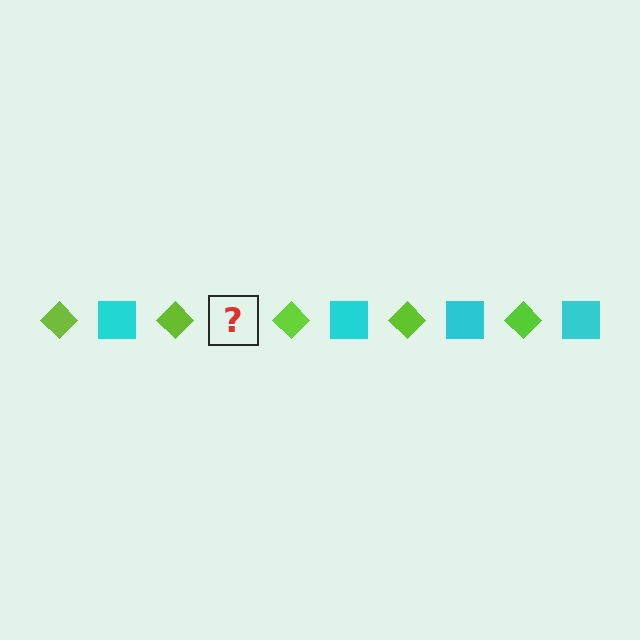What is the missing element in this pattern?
The missing element is a cyan square.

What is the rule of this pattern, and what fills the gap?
The rule is that the pattern alternates between lime diamond and cyan square. The gap should be filled with a cyan square.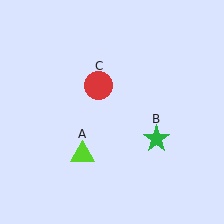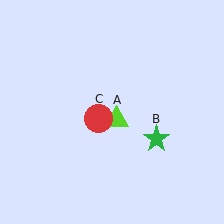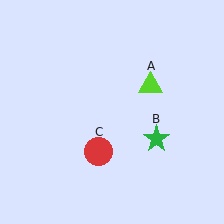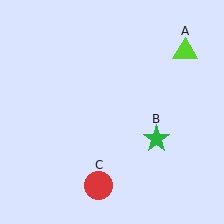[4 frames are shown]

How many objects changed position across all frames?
2 objects changed position: lime triangle (object A), red circle (object C).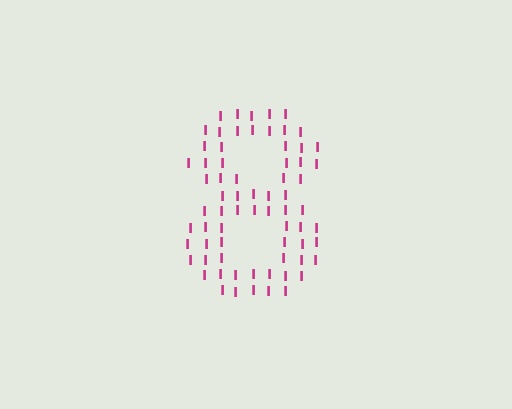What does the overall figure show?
The overall figure shows the digit 8.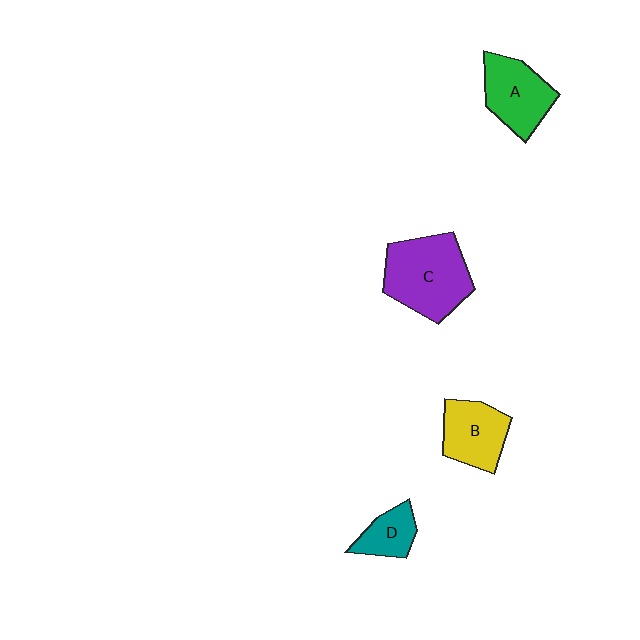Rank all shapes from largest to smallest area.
From largest to smallest: C (purple), A (green), B (yellow), D (teal).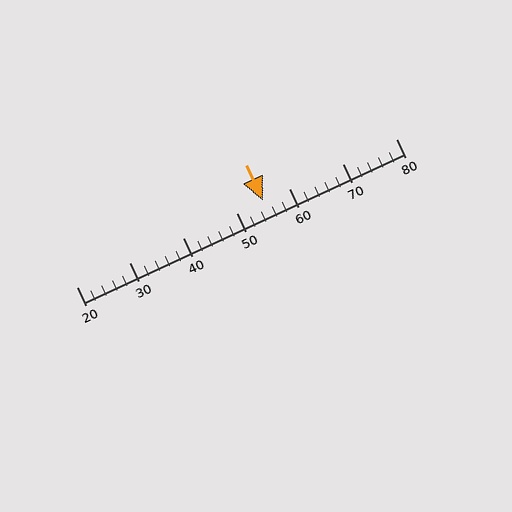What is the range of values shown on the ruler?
The ruler shows values from 20 to 80.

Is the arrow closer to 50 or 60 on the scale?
The arrow is closer to 60.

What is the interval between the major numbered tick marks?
The major tick marks are spaced 10 units apart.